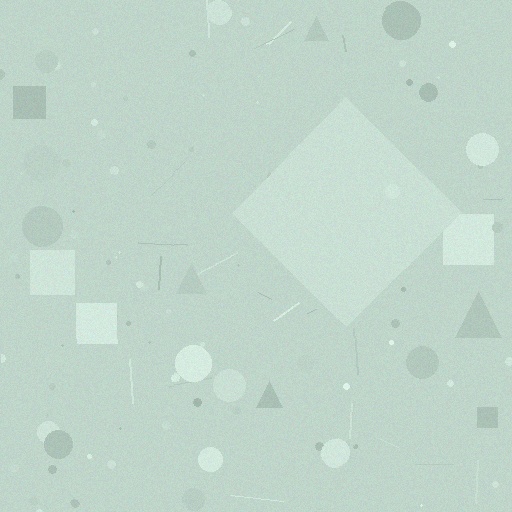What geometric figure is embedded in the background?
A diamond is embedded in the background.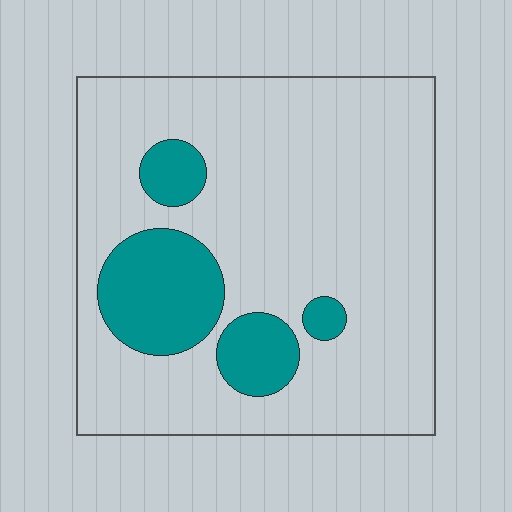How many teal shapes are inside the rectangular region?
4.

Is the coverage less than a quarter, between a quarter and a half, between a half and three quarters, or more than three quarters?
Less than a quarter.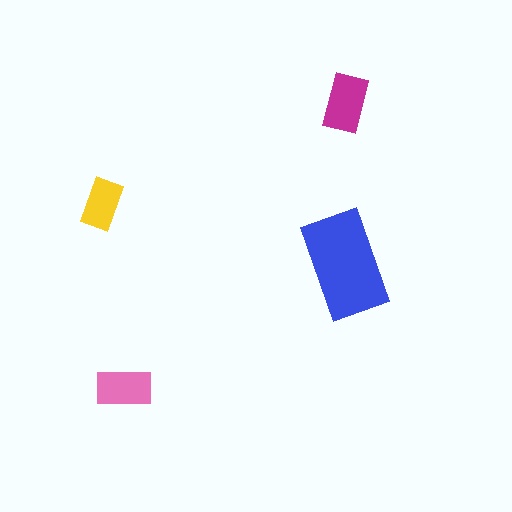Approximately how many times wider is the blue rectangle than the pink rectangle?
About 2 times wider.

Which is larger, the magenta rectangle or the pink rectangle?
The magenta one.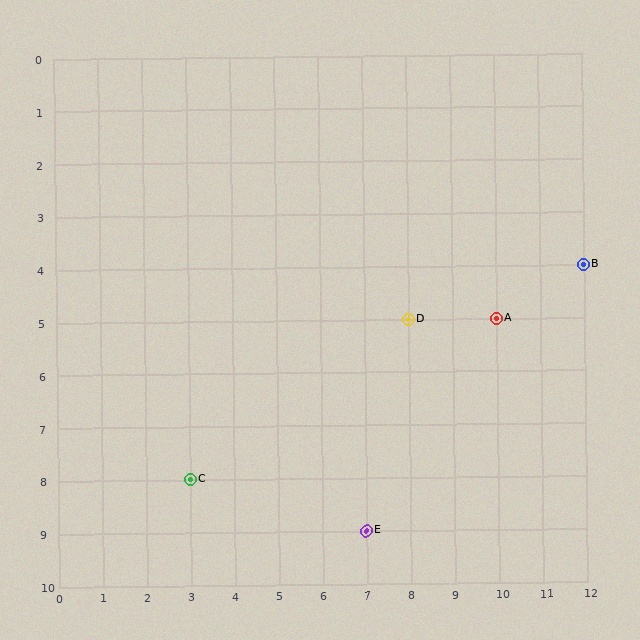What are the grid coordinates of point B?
Point B is at grid coordinates (12, 4).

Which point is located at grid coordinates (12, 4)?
Point B is at (12, 4).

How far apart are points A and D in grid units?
Points A and D are 2 columns apart.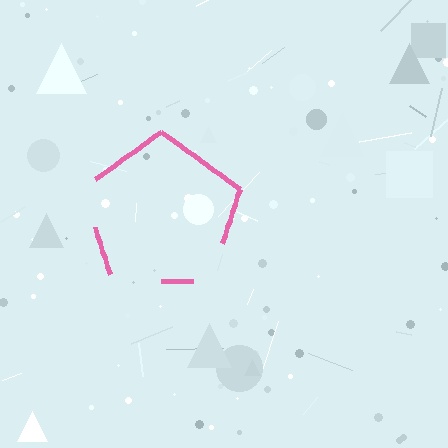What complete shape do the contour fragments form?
The contour fragments form a pentagon.